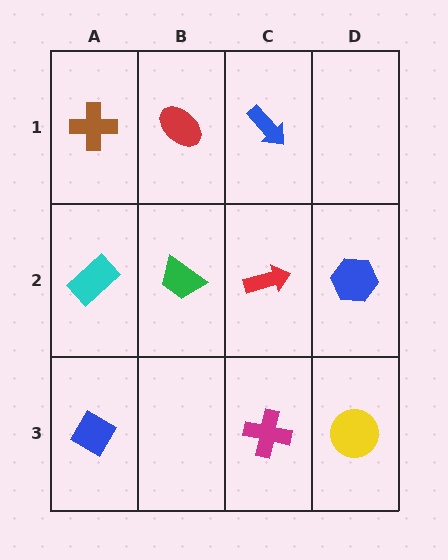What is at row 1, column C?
A blue arrow.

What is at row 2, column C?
A red arrow.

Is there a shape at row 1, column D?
No, that cell is empty.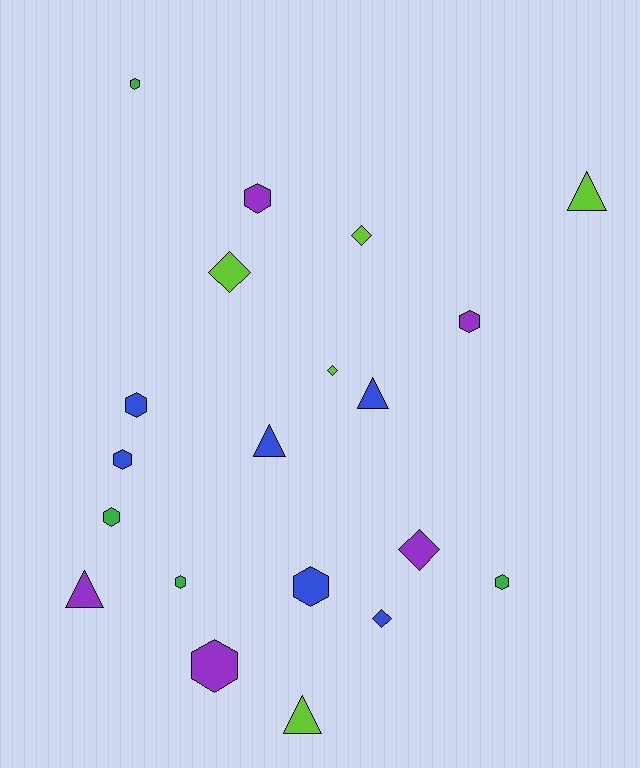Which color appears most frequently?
Blue, with 6 objects.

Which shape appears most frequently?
Hexagon, with 10 objects.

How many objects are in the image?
There are 20 objects.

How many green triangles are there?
There are no green triangles.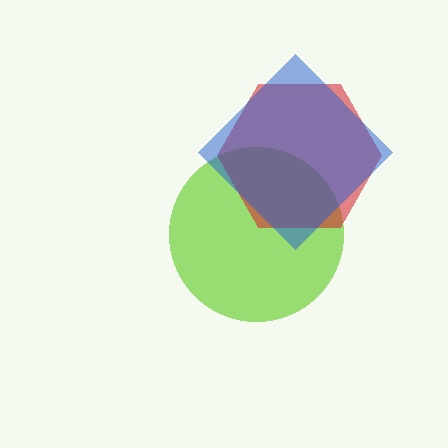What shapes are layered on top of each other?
The layered shapes are: a lime circle, a red hexagon, a blue diamond.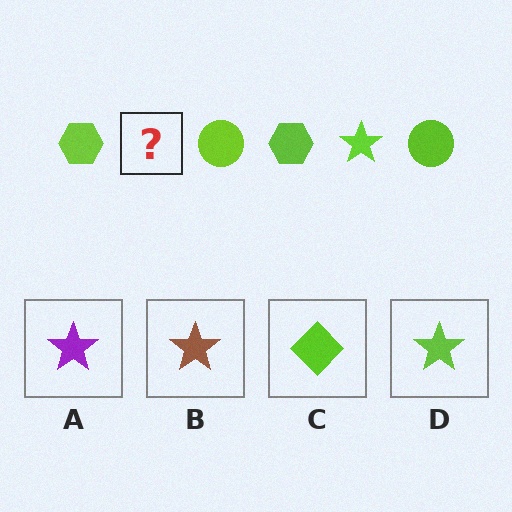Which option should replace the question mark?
Option D.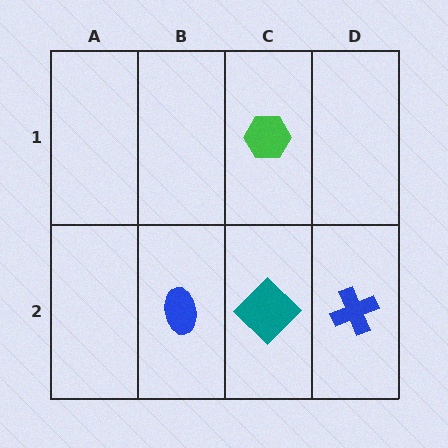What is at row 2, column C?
A teal diamond.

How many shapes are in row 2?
3 shapes.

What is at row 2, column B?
A blue ellipse.